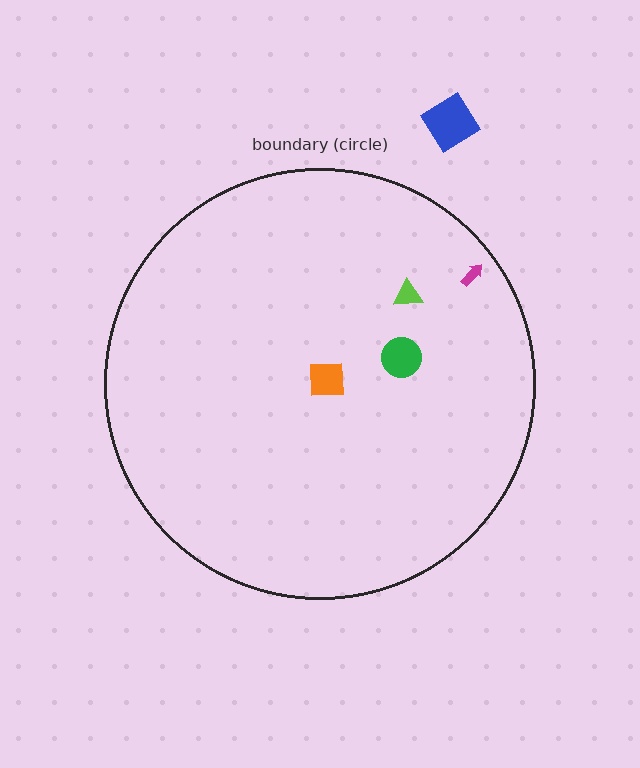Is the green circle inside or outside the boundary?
Inside.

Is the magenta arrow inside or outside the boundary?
Inside.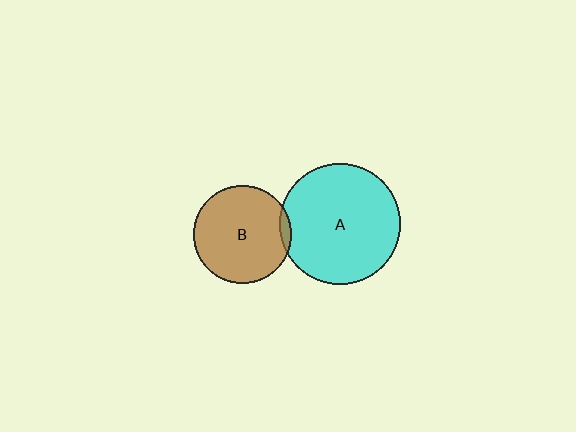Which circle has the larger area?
Circle A (cyan).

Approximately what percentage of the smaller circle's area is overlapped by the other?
Approximately 5%.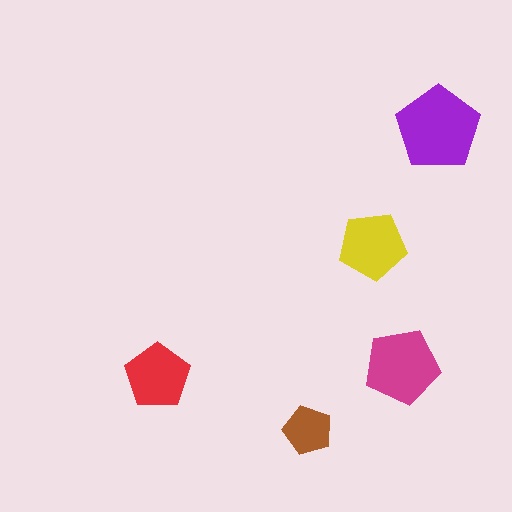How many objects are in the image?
There are 5 objects in the image.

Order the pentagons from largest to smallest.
the purple one, the magenta one, the yellow one, the red one, the brown one.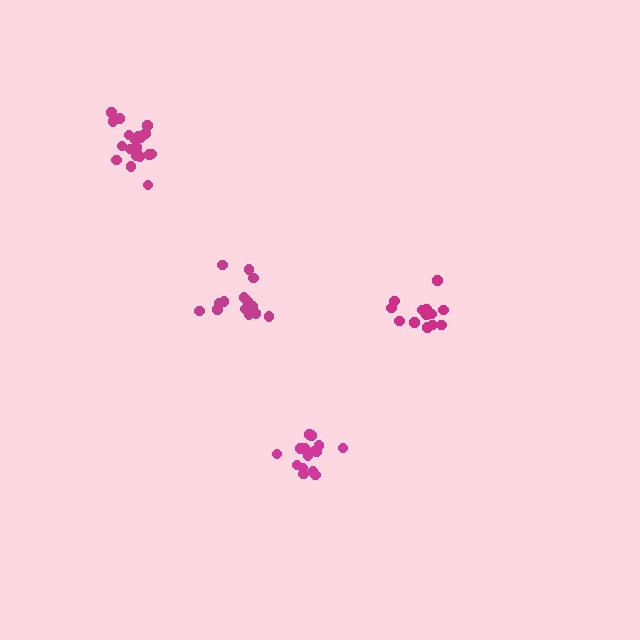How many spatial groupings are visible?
There are 4 spatial groupings.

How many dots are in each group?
Group 1: 15 dots, Group 2: 19 dots, Group 3: 14 dots, Group 4: 14 dots (62 total).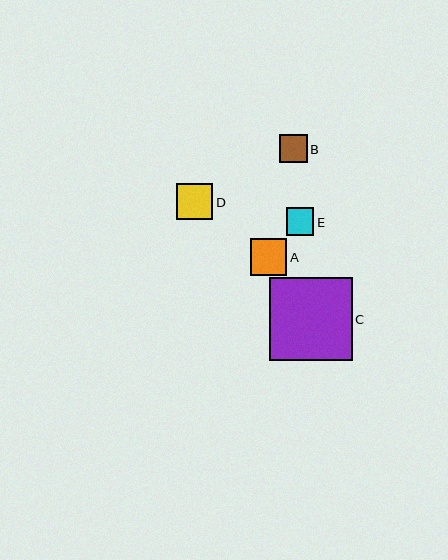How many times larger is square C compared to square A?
Square C is approximately 2.3 times the size of square A.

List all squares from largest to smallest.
From largest to smallest: C, A, D, E, B.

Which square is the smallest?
Square B is the smallest with a size of approximately 27 pixels.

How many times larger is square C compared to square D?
Square C is approximately 2.3 times the size of square D.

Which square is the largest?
Square C is the largest with a size of approximately 83 pixels.